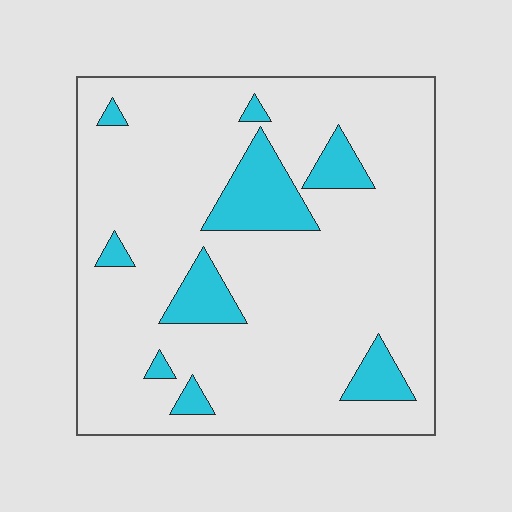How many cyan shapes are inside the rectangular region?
9.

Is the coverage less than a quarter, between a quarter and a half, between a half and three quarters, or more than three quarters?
Less than a quarter.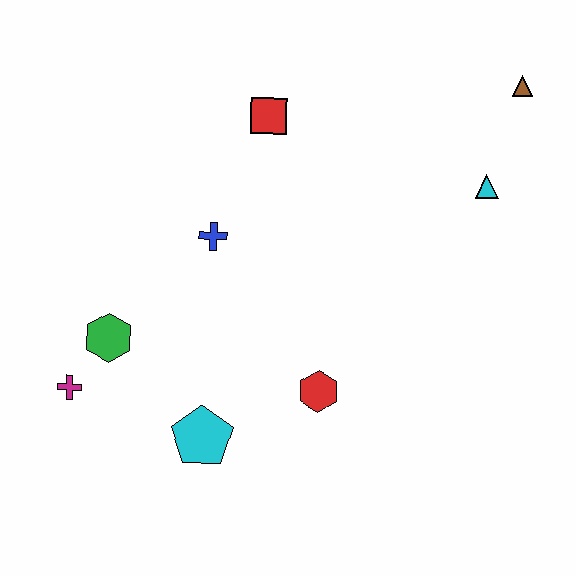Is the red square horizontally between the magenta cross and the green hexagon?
No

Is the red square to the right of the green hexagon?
Yes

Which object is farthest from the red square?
The magenta cross is farthest from the red square.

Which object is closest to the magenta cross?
The green hexagon is closest to the magenta cross.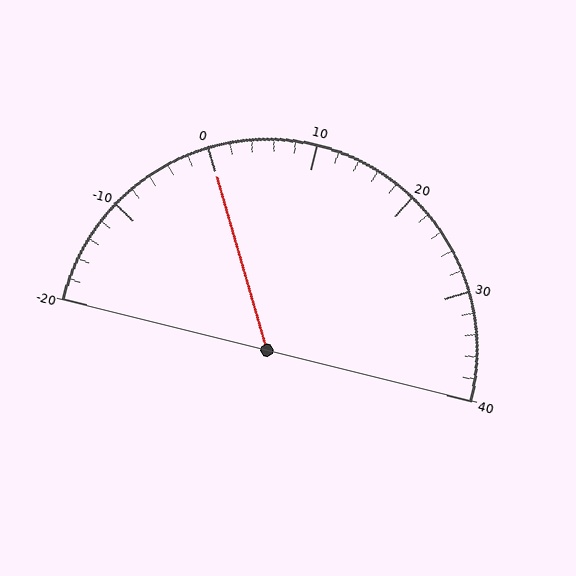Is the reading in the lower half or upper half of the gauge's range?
The reading is in the lower half of the range (-20 to 40).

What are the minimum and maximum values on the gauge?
The gauge ranges from -20 to 40.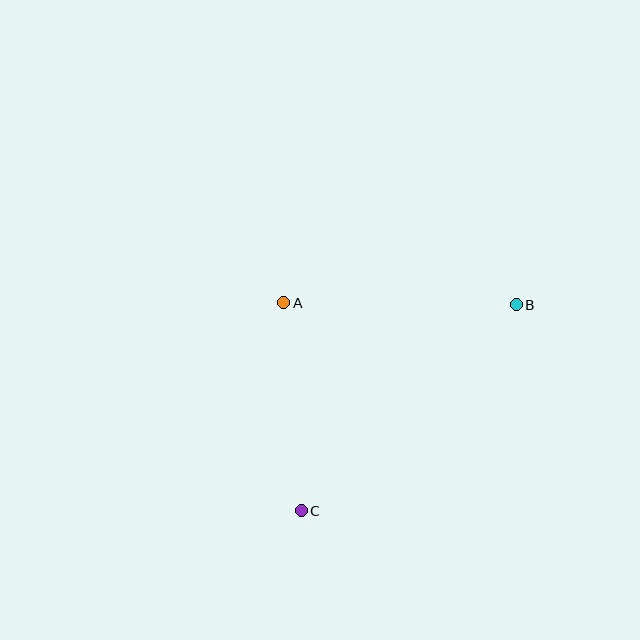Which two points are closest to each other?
Points A and C are closest to each other.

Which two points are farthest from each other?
Points B and C are farthest from each other.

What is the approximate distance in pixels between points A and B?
The distance between A and B is approximately 232 pixels.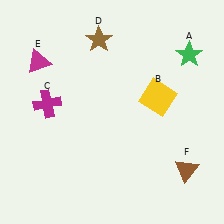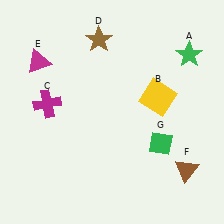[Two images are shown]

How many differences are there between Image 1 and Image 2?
There is 1 difference between the two images.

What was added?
A green diamond (G) was added in Image 2.